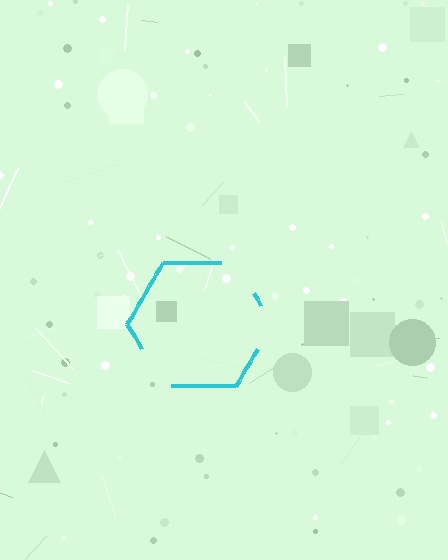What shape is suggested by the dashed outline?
The dashed outline suggests a hexagon.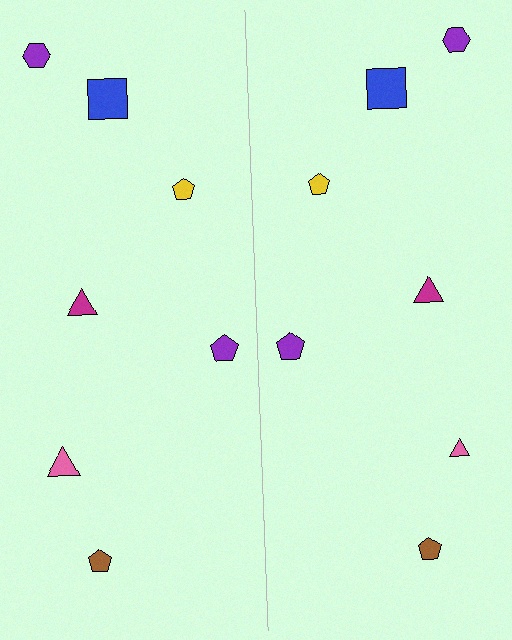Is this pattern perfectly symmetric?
No, the pattern is not perfectly symmetric. The pink triangle on the right side has a different size than its mirror counterpart.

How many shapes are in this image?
There are 14 shapes in this image.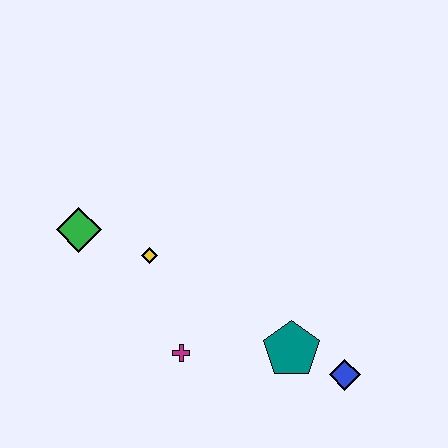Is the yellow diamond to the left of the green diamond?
No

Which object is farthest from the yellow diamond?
The blue diamond is farthest from the yellow diamond.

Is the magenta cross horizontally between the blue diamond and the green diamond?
Yes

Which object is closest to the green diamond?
The yellow diamond is closest to the green diamond.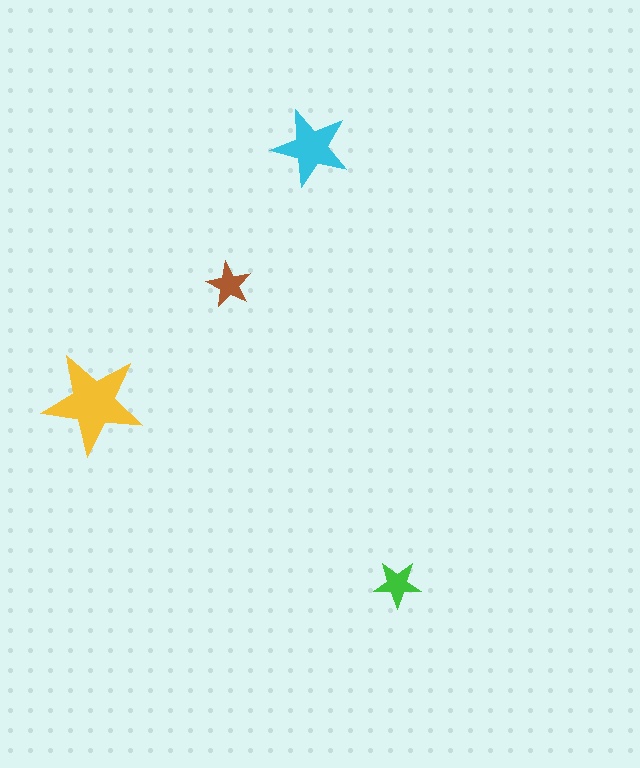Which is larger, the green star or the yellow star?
The yellow one.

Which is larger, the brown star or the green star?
The green one.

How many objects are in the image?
There are 4 objects in the image.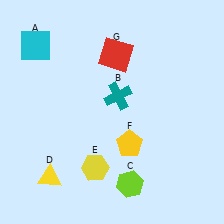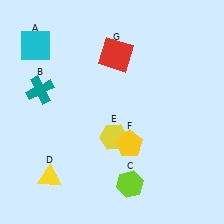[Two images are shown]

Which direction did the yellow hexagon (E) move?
The yellow hexagon (E) moved up.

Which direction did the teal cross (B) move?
The teal cross (B) moved left.